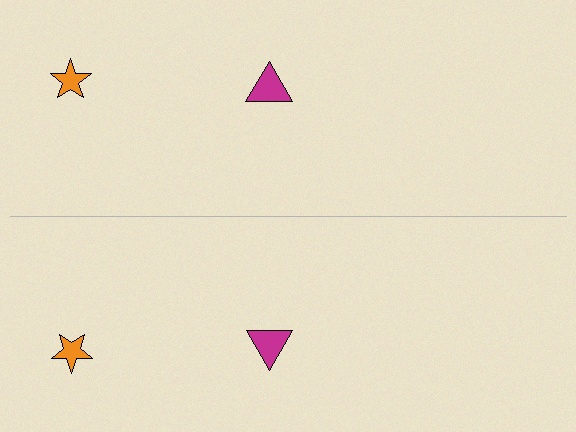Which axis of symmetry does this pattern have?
The pattern has a horizontal axis of symmetry running through the center of the image.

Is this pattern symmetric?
Yes, this pattern has bilateral (reflection) symmetry.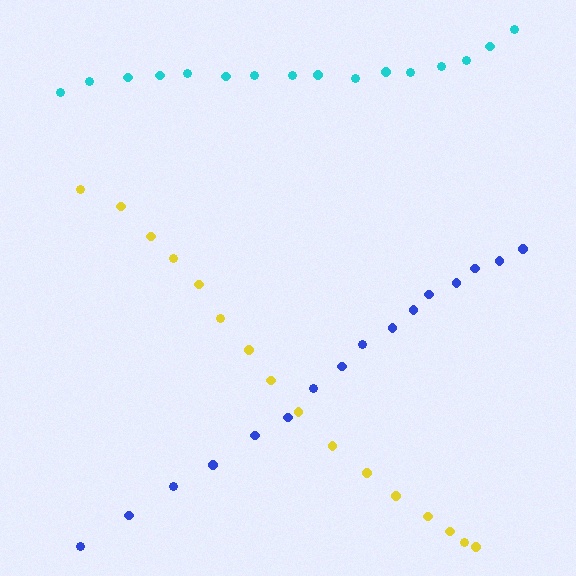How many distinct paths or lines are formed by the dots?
There are 3 distinct paths.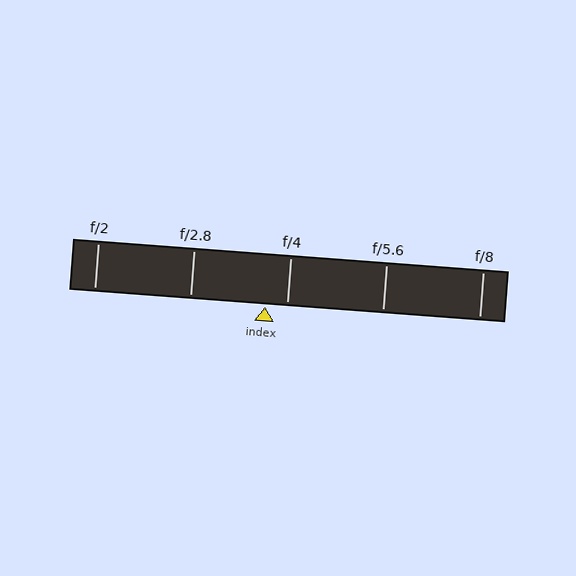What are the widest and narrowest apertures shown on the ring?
The widest aperture shown is f/2 and the narrowest is f/8.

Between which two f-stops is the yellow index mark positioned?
The index mark is between f/2.8 and f/4.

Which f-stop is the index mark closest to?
The index mark is closest to f/4.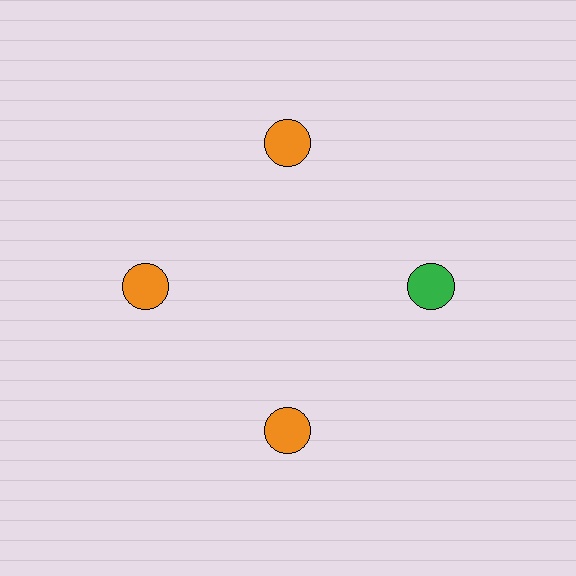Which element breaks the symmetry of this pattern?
The green circle at roughly the 3 o'clock position breaks the symmetry. All other shapes are orange circles.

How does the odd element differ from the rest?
It has a different color: green instead of orange.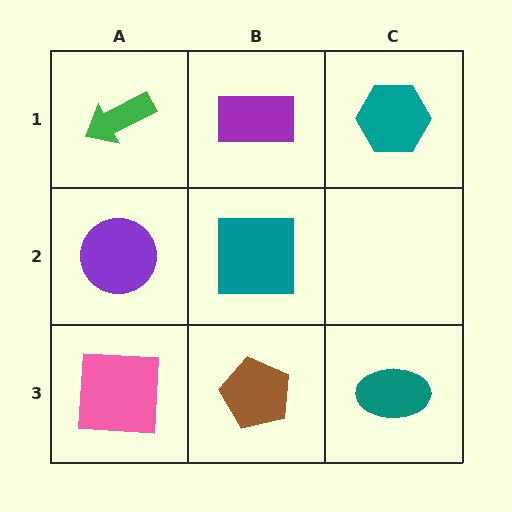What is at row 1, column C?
A teal hexagon.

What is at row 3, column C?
A teal ellipse.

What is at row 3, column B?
A brown pentagon.